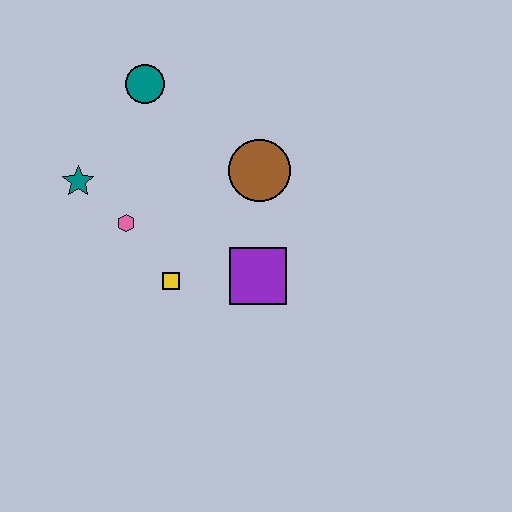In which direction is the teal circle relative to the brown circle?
The teal circle is to the left of the brown circle.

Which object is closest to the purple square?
The yellow square is closest to the purple square.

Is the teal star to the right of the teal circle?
No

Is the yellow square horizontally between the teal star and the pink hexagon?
No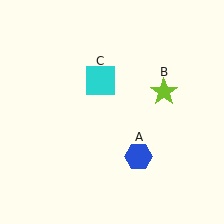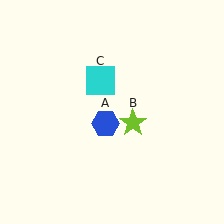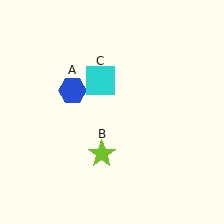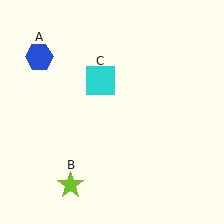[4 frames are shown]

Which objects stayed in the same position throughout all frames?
Cyan square (object C) remained stationary.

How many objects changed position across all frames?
2 objects changed position: blue hexagon (object A), lime star (object B).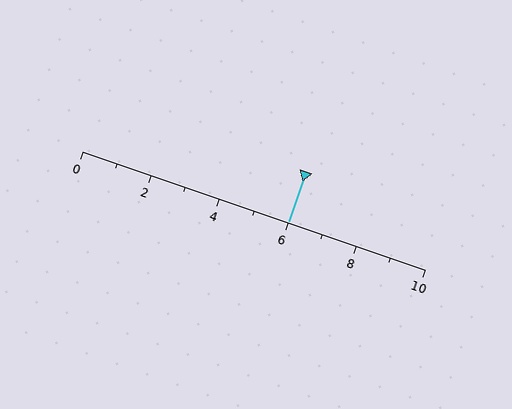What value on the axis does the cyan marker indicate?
The marker indicates approximately 6.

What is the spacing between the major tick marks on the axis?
The major ticks are spaced 2 apart.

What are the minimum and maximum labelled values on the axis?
The axis runs from 0 to 10.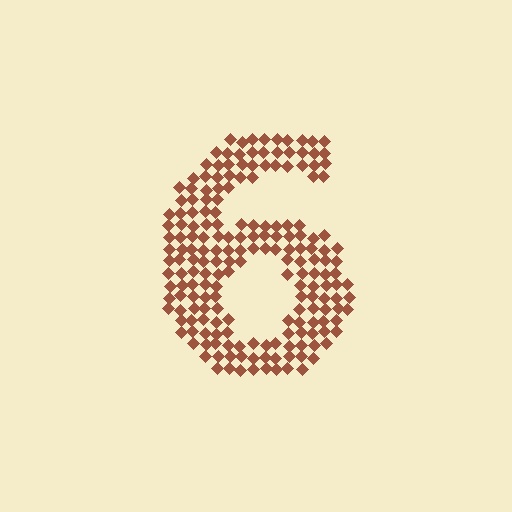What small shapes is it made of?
It is made of small diamonds.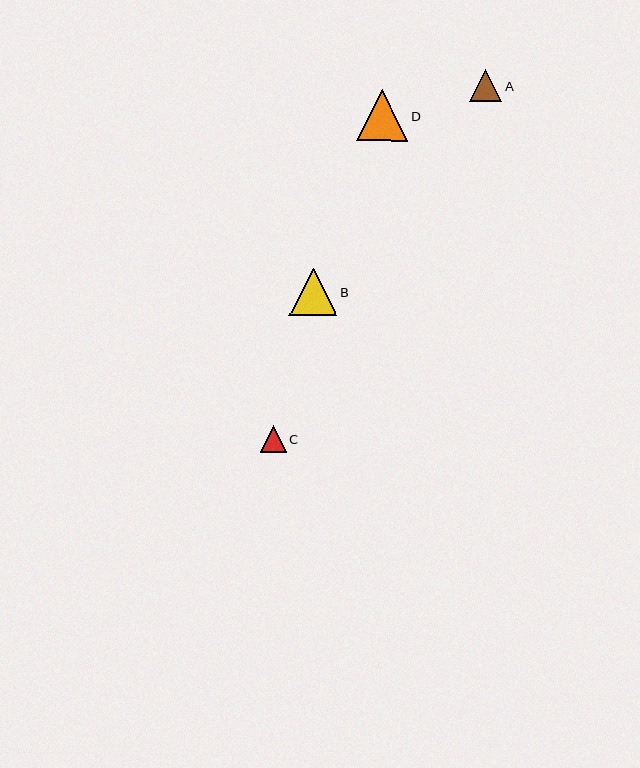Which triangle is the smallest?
Triangle C is the smallest with a size of approximately 26 pixels.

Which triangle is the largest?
Triangle D is the largest with a size of approximately 51 pixels.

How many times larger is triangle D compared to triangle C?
Triangle D is approximately 2.0 times the size of triangle C.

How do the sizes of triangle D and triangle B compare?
Triangle D and triangle B are approximately the same size.